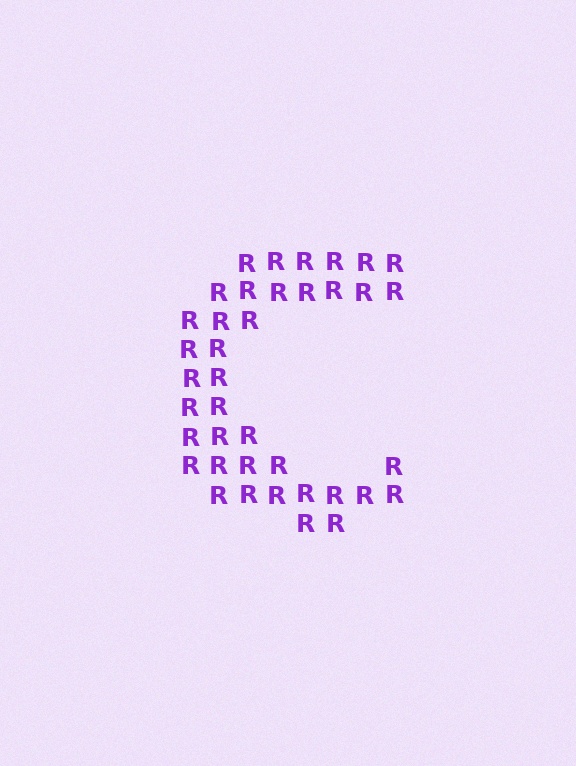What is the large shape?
The large shape is the letter C.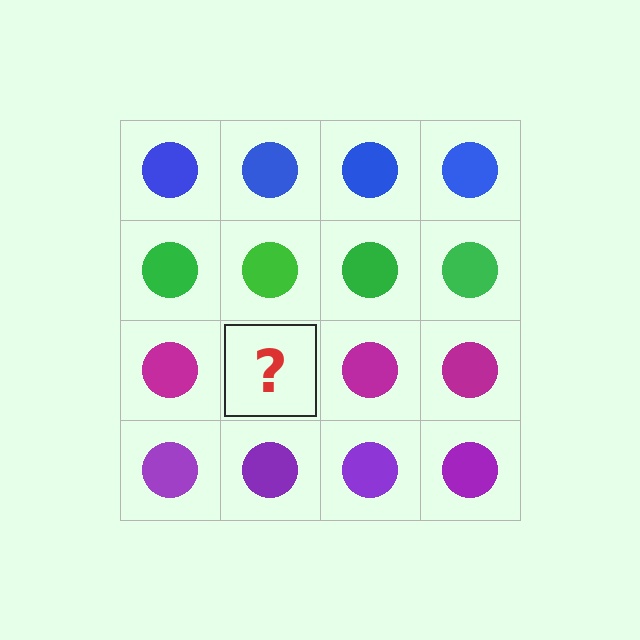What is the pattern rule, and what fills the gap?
The rule is that each row has a consistent color. The gap should be filled with a magenta circle.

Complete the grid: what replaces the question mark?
The question mark should be replaced with a magenta circle.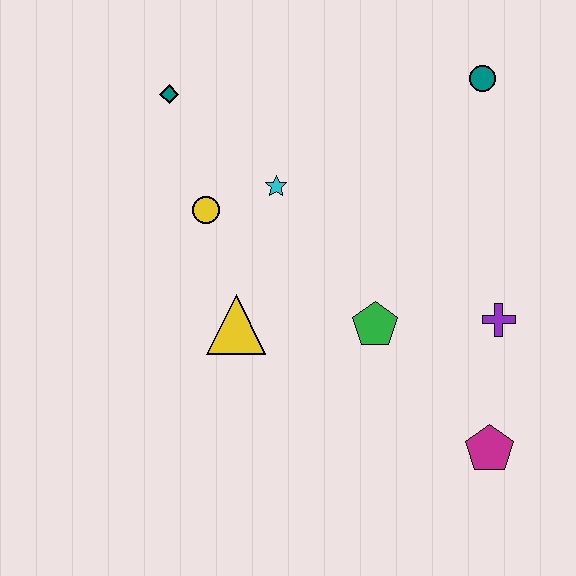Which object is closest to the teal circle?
The cyan star is closest to the teal circle.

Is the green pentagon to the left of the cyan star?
No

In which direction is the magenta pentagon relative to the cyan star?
The magenta pentagon is below the cyan star.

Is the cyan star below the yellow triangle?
No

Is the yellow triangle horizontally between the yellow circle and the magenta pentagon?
Yes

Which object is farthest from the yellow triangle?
The teal circle is farthest from the yellow triangle.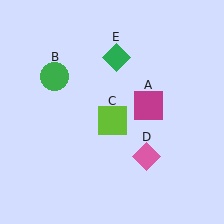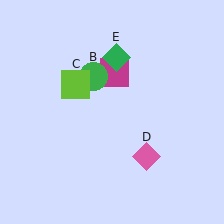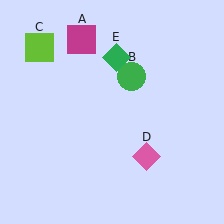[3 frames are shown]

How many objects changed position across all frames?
3 objects changed position: magenta square (object A), green circle (object B), lime square (object C).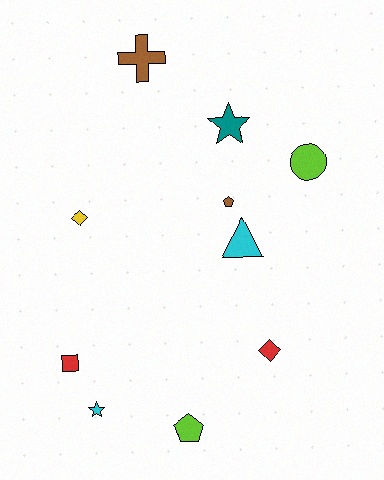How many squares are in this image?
There is 1 square.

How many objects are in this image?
There are 10 objects.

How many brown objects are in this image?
There are 2 brown objects.